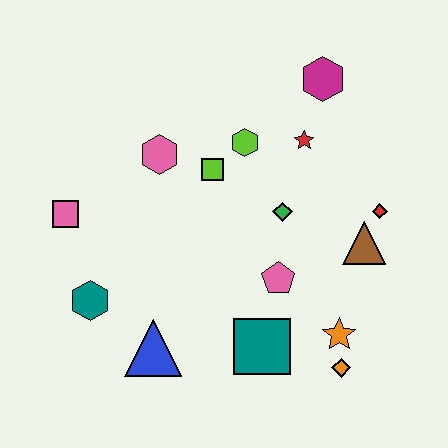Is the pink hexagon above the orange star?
Yes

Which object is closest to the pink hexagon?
The lime square is closest to the pink hexagon.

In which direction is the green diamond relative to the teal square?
The green diamond is above the teal square.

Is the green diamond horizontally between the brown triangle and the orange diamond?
No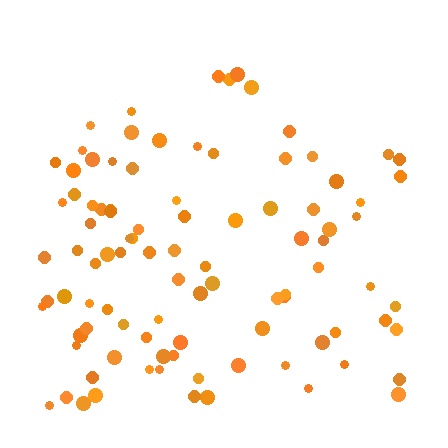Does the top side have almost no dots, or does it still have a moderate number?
Still a moderate number, just noticeably fewer than the bottom.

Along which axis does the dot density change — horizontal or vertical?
Vertical.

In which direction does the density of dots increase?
From top to bottom, with the bottom side densest.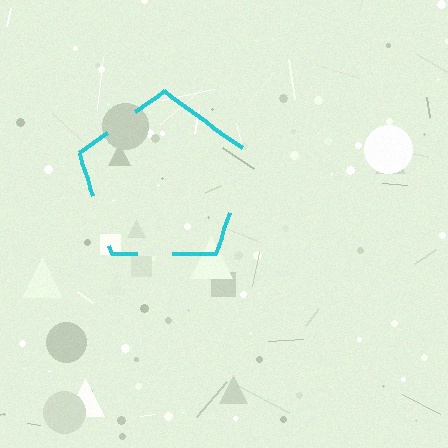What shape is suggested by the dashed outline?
The dashed outline suggests a pentagon.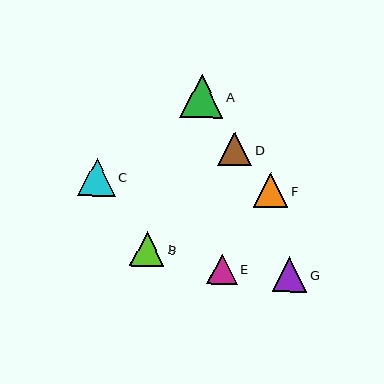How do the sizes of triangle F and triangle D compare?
Triangle F and triangle D are approximately the same size.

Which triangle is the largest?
Triangle A is the largest with a size of approximately 43 pixels.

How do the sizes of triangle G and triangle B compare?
Triangle G and triangle B are approximately the same size.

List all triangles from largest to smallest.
From largest to smallest: A, C, F, G, B, D, E.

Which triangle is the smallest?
Triangle E is the smallest with a size of approximately 30 pixels.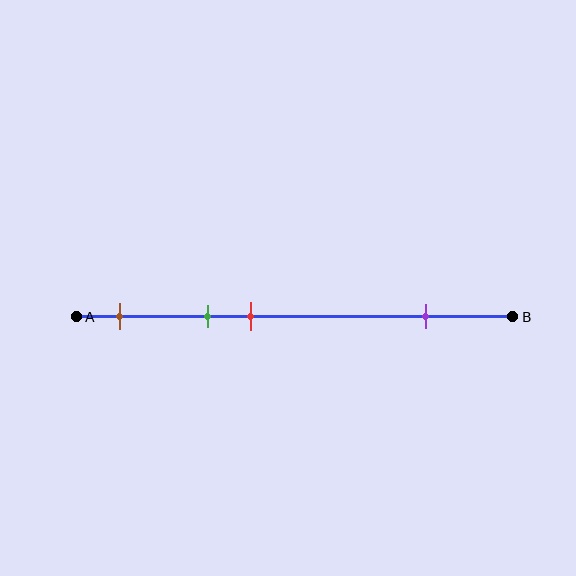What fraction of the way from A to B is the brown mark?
The brown mark is approximately 10% (0.1) of the way from A to B.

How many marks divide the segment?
There are 4 marks dividing the segment.